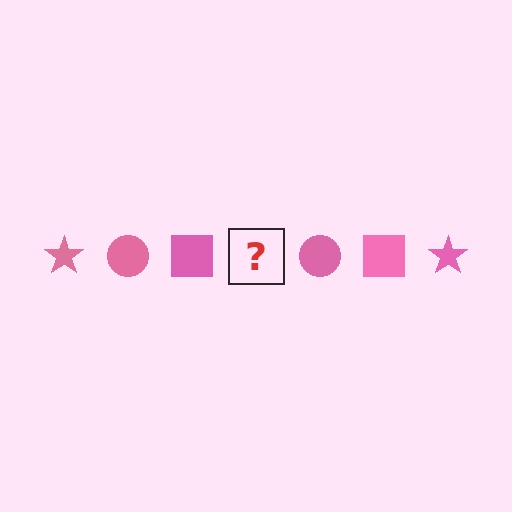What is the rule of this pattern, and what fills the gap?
The rule is that the pattern cycles through star, circle, square shapes in pink. The gap should be filled with a pink star.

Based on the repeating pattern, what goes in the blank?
The blank should be a pink star.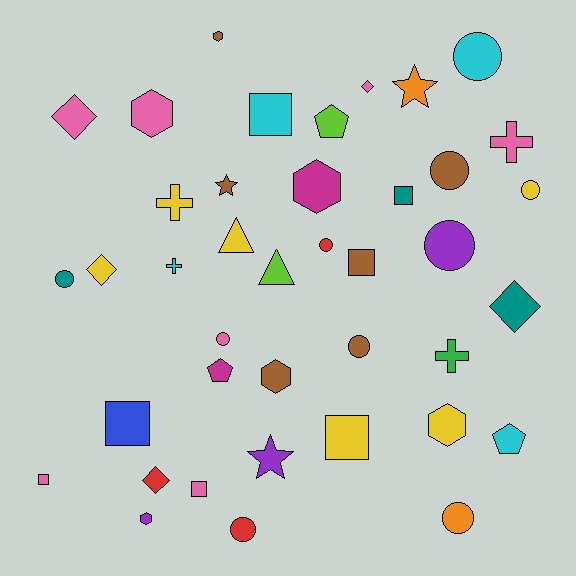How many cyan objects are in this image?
There are 4 cyan objects.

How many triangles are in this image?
There are 2 triangles.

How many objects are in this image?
There are 40 objects.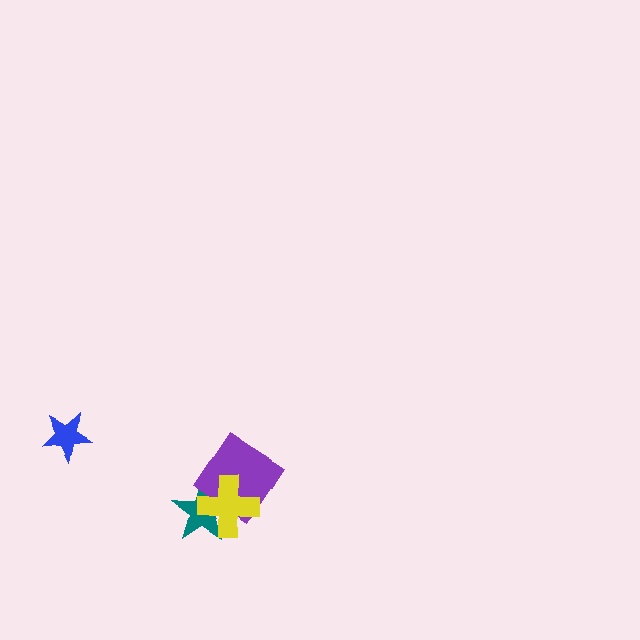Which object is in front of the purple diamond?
The yellow cross is in front of the purple diamond.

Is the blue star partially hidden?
No, no other shape covers it.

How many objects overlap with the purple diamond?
2 objects overlap with the purple diamond.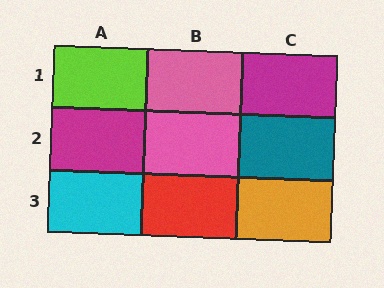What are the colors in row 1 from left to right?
Lime, pink, magenta.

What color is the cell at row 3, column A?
Cyan.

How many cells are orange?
1 cell is orange.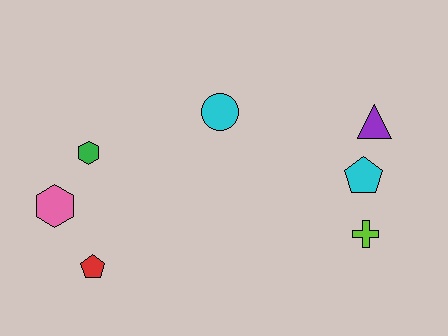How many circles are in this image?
There is 1 circle.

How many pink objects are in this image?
There is 1 pink object.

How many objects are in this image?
There are 7 objects.